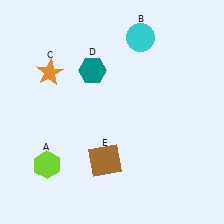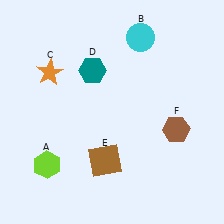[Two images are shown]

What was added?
A brown hexagon (F) was added in Image 2.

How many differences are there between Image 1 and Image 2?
There is 1 difference between the two images.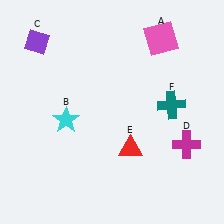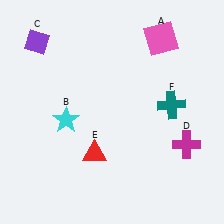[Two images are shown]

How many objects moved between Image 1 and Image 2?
1 object moved between the two images.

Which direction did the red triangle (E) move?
The red triangle (E) moved left.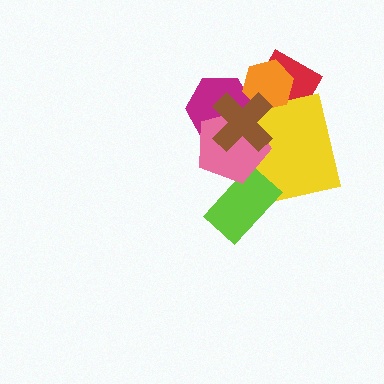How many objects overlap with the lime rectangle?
2 objects overlap with the lime rectangle.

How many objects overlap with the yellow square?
4 objects overlap with the yellow square.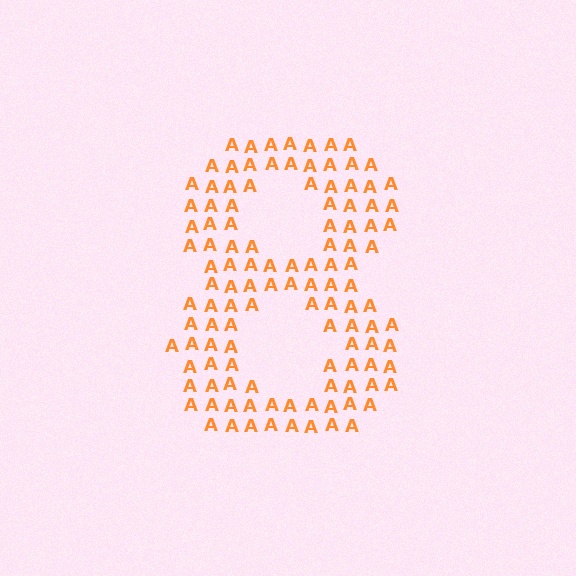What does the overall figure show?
The overall figure shows the digit 8.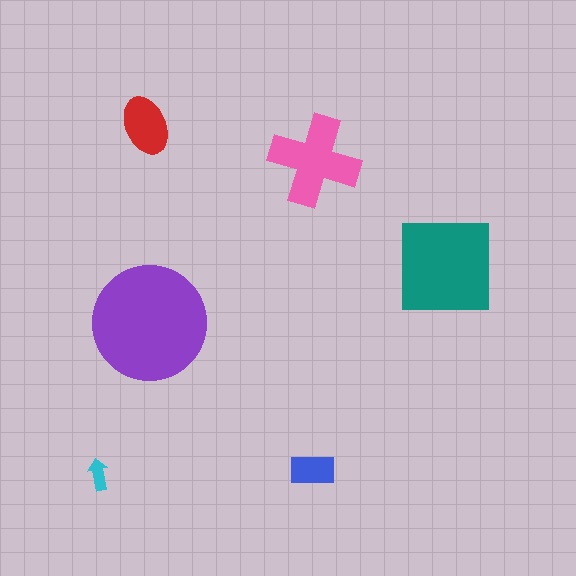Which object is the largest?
The purple circle.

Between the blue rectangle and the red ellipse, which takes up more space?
The red ellipse.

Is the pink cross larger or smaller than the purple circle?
Smaller.